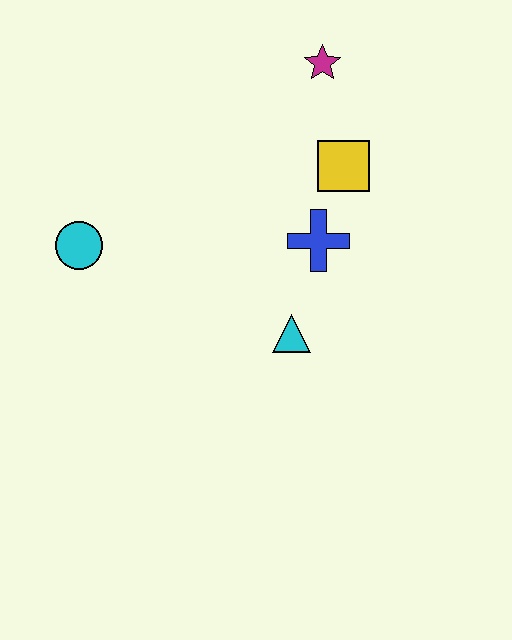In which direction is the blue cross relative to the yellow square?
The blue cross is below the yellow square.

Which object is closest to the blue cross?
The yellow square is closest to the blue cross.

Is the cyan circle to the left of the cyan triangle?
Yes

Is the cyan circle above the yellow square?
No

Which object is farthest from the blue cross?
The cyan circle is farthest from the blue cross.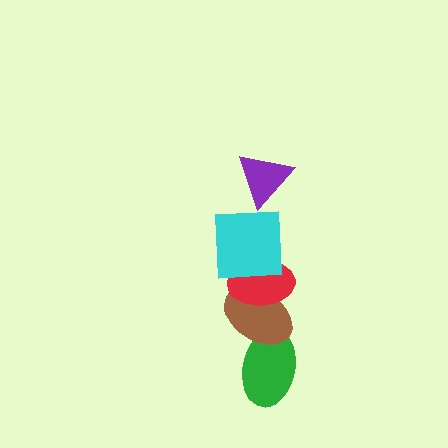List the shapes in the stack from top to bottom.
From top to bottom: the purple triangle, the cyan square, the red ellipse, the brown ellipse, the green ellipse.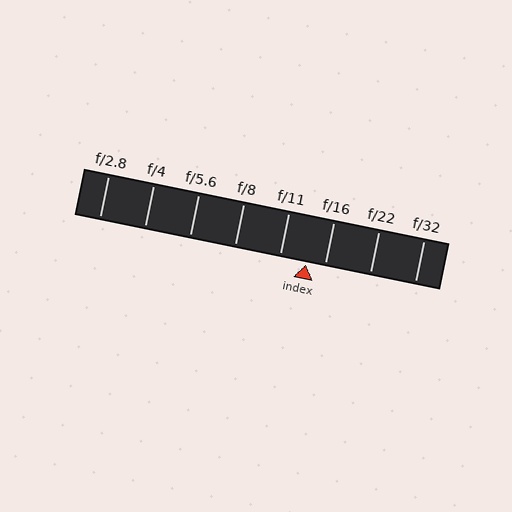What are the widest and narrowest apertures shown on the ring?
The widest aperture shown is f/2.8 and the narrowest is f/32.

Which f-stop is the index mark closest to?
The index mark is closest to f/16.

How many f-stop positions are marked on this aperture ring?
There are 8 f-stop positions marked.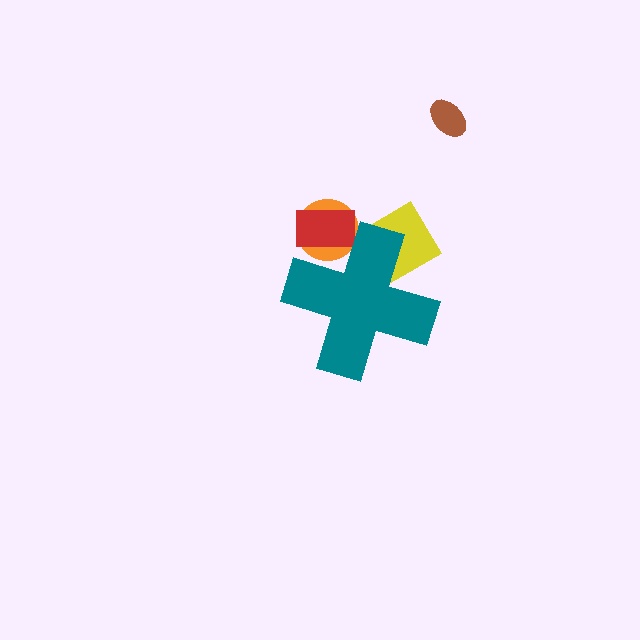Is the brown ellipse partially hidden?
No, the brown ellipse is fully visible.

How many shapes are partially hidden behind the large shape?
3 shapes are partially hidden.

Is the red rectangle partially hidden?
Yes, the red rectangle is partially hidden behind the teal cross.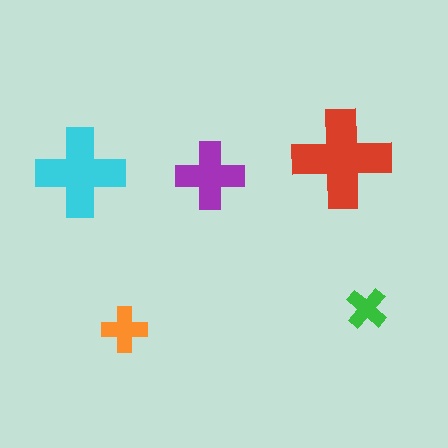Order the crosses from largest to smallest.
the red one, the cyan one, the purple one, the orange one, the green one.